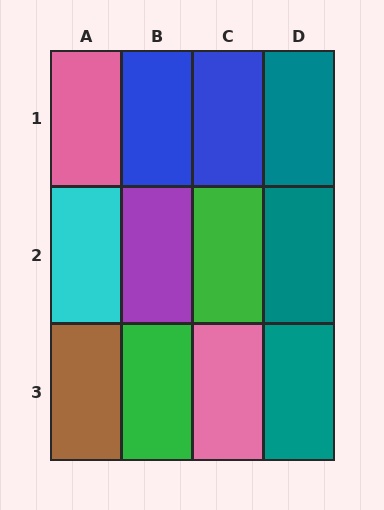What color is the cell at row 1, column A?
Pink.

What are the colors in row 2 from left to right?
Cyan, purple, green, teal.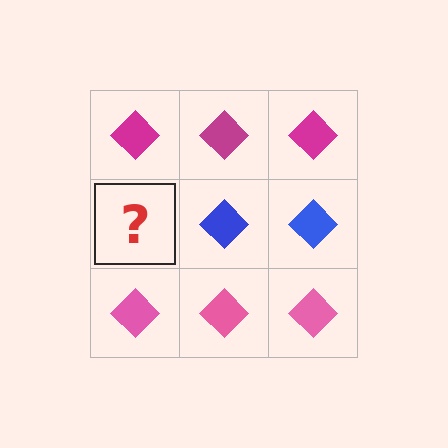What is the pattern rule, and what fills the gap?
The rule is that each row has a consistent color. The gap should be filled with a blue diamond.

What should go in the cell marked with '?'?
The missing cell should contain a blue diamond.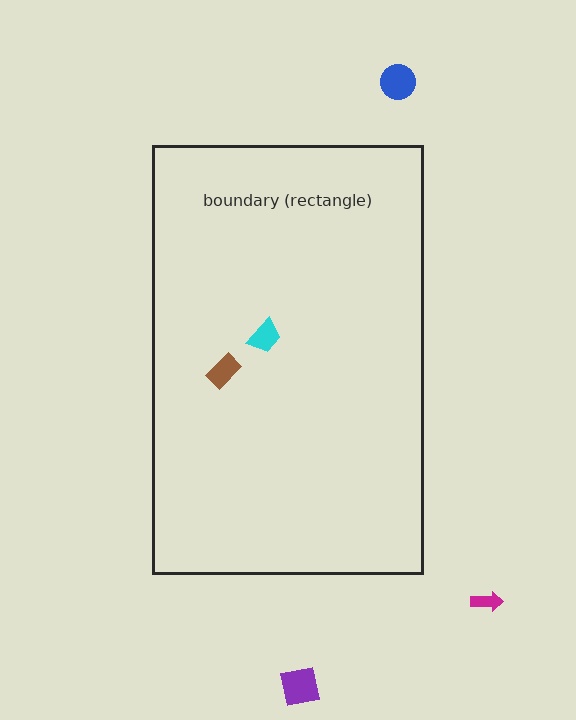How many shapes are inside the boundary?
2 inside, 3 outside.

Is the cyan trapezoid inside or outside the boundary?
Inside.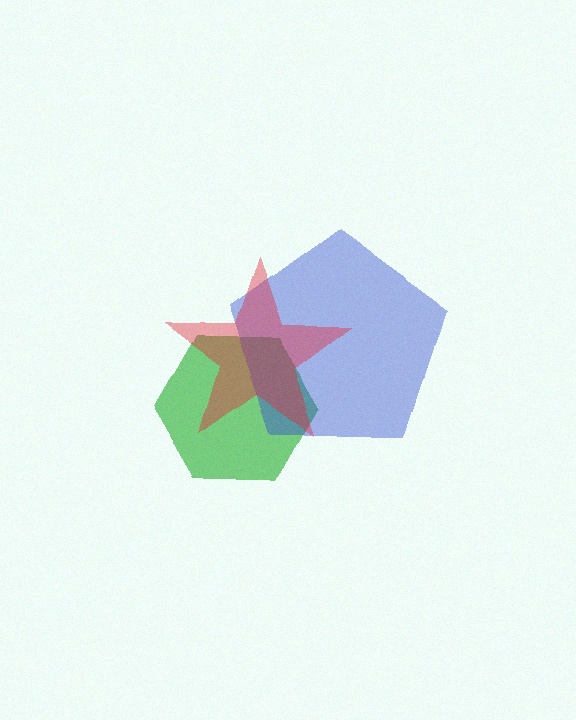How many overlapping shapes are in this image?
There are 3 overlapping shapes in the image.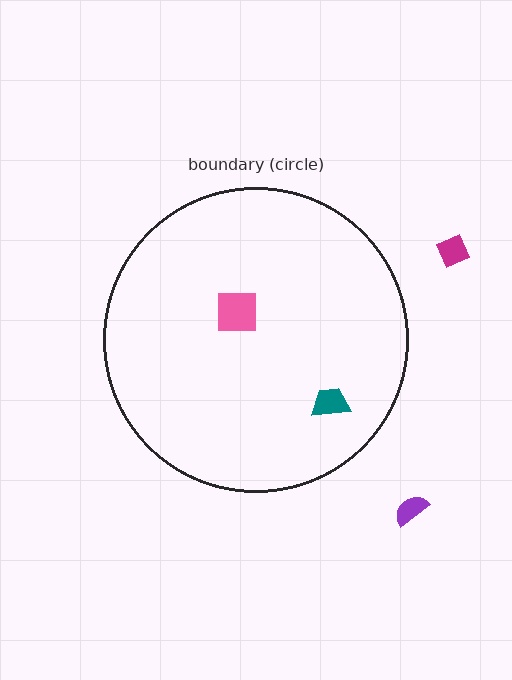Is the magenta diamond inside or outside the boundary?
Outside.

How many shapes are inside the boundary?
2 inside, 2 outside.